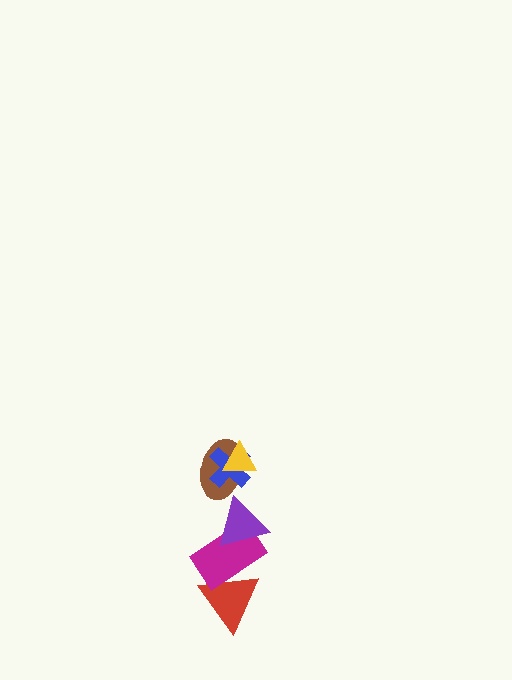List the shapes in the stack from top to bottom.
From top to bottom: the yellow triangle, the blue cross, the brown ellipse, the purple triangle, the magenta rectangle, the red triangle.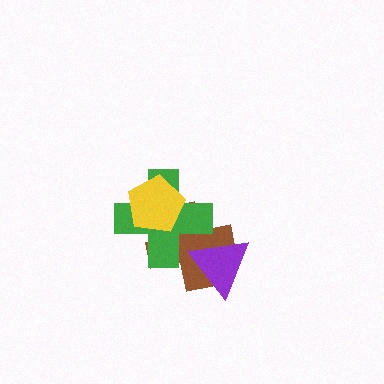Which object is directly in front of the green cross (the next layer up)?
The yellow pentagon is directly in front of the green cross.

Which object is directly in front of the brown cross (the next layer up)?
The green cross is directly in front of the brown cross.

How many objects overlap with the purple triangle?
2 objects overlap with the purple triangle.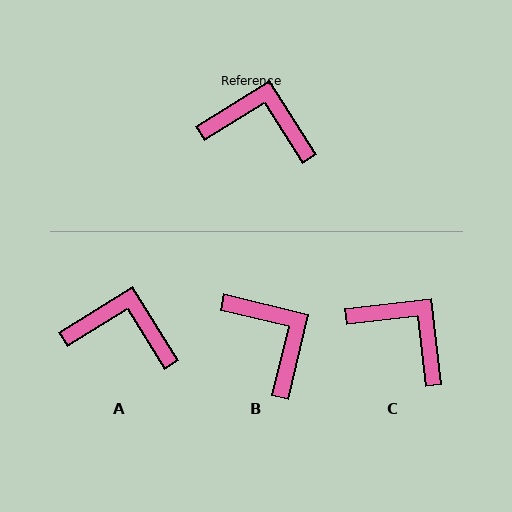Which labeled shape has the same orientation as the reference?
A.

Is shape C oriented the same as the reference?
No, it is off by about 25 degrees.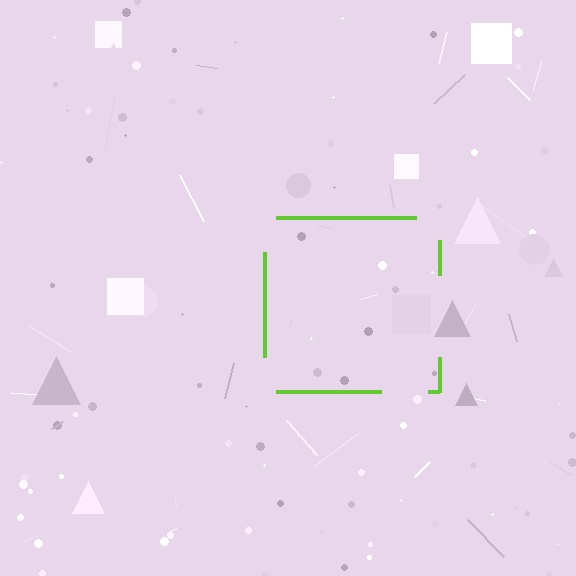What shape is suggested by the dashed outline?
The dashed outline suggests a square.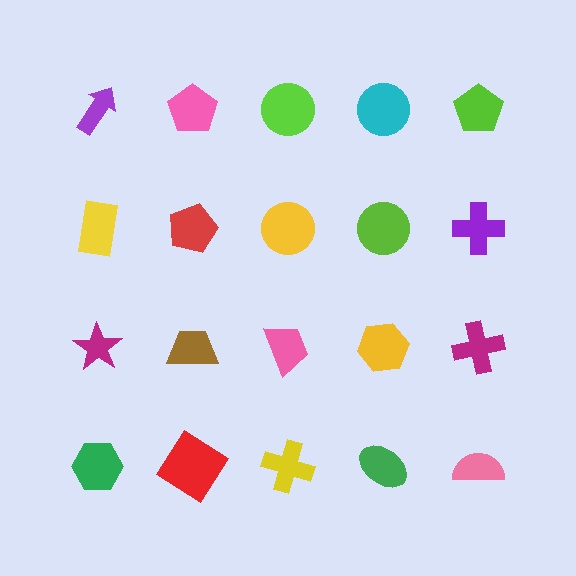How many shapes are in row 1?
5 shapes.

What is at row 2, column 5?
A purple cross.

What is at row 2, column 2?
A red pentagon.